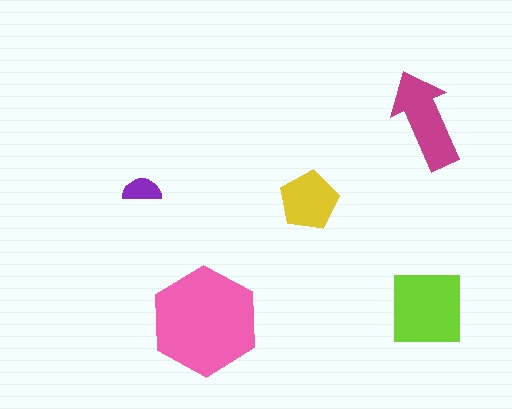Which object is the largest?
The pink hexagon.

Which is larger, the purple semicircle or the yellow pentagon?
The yellow pentagon.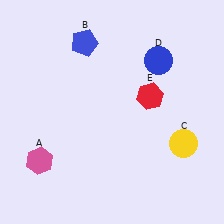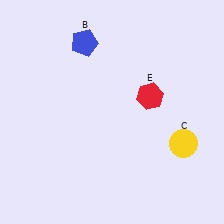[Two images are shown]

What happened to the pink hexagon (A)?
The pink hexagon (A) was removed in Image 2. It was in the bottom-left area of Image 1.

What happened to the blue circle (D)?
The blue circle (D) was removed in Image 2. It was in the top-right area of Image 1.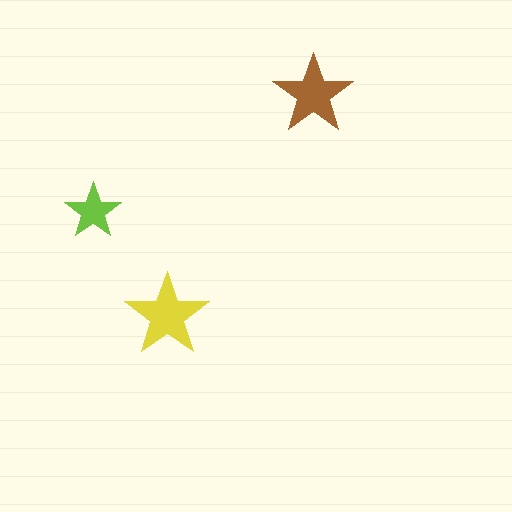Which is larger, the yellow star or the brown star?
The yellow one.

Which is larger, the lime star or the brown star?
The brown one.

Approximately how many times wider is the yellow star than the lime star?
About 1.5 times wider.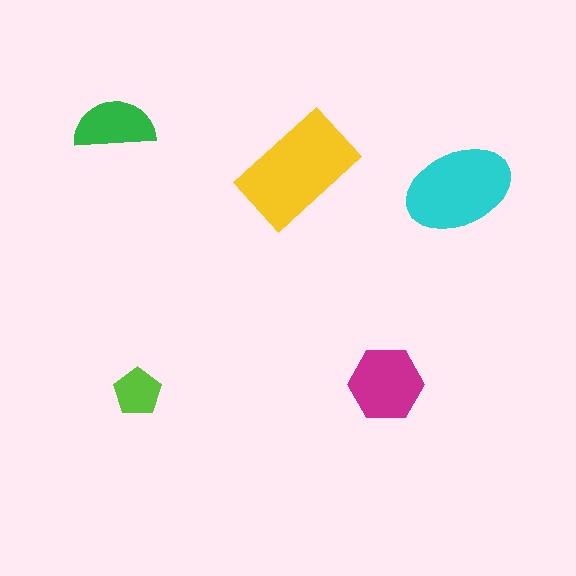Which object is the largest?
The yellow rectangle.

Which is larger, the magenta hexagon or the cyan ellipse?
The cyan ellipse.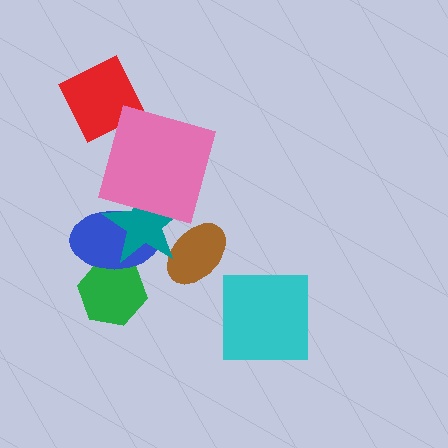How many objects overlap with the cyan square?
0 objects overlap with the cyan square.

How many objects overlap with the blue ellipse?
2 objects overlap with the blue ellipse.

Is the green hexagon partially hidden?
Yes, it is partially covered by another shape.